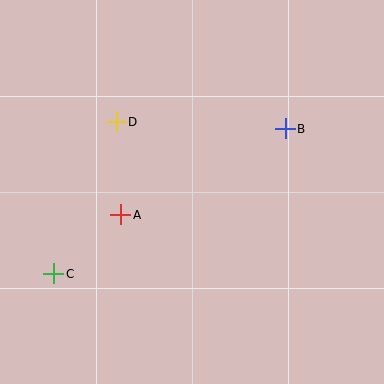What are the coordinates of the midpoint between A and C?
The midpoint between A and C is at (87, 244).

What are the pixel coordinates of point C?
Point C is at (54, 274).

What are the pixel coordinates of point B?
Point B is at (285, 129).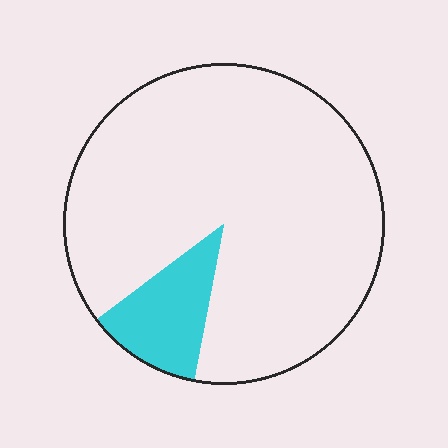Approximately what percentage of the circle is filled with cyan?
Approximately 10%.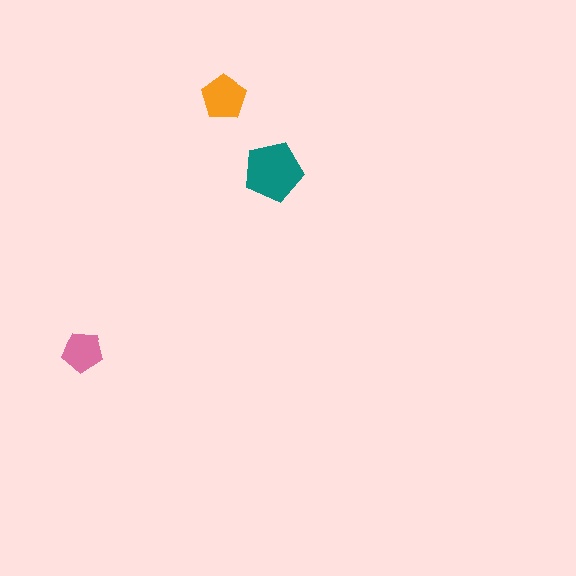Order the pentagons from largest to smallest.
the teal one, the orange one, the pink one.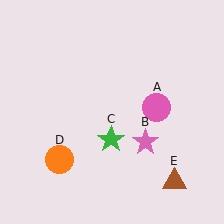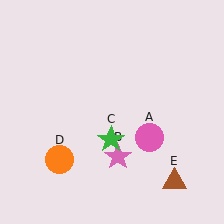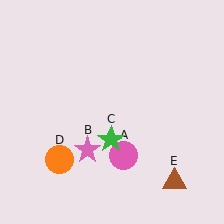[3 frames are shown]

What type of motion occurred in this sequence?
The pink circle (object A), pink star (object B) rotated clockwise around the center of the scene.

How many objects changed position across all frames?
2 objects changed position: pink circle (object A), pink star (object B).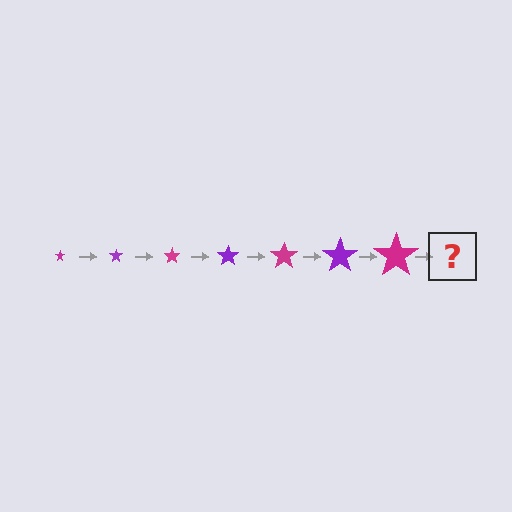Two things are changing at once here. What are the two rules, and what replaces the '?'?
The two rules are that the star grows larger each step and the color cycles through magenta and purple. The '?' should be a purple star, larger than the previous one.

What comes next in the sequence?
The next element should be a purple star, larger than the previous one.